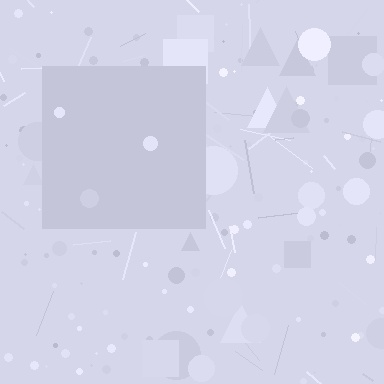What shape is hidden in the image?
A square is hidden in the image.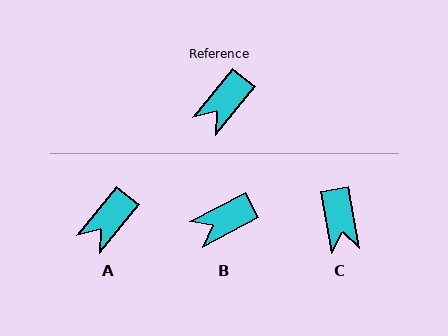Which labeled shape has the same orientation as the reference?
A.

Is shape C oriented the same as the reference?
No, it is off by about 49 degrees.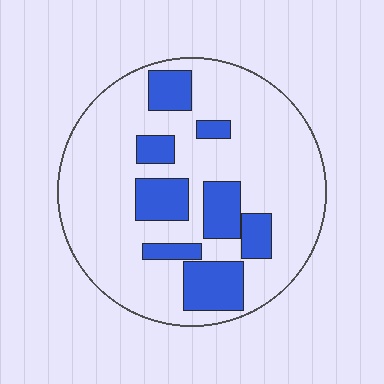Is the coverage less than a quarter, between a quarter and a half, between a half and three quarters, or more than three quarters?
Less than a quarter.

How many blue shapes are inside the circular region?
8.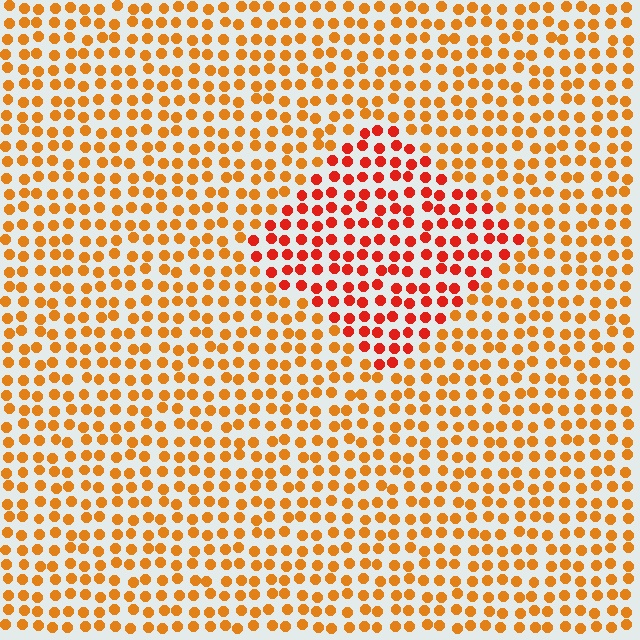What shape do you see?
I see a diamond.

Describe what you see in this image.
The image is filled with small orange elements in a uniform arrangement. A diamond-shaped region is visible where the elements are tinted to a slightly different hue, forming a subtle color boundary.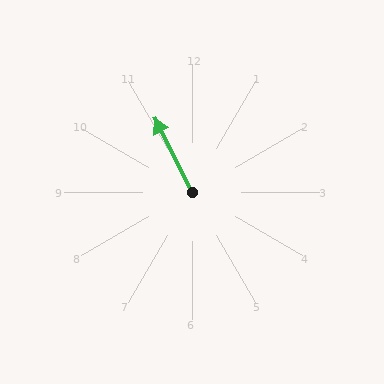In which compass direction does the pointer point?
Northwest.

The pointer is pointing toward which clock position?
Roughly 11 o'clock.